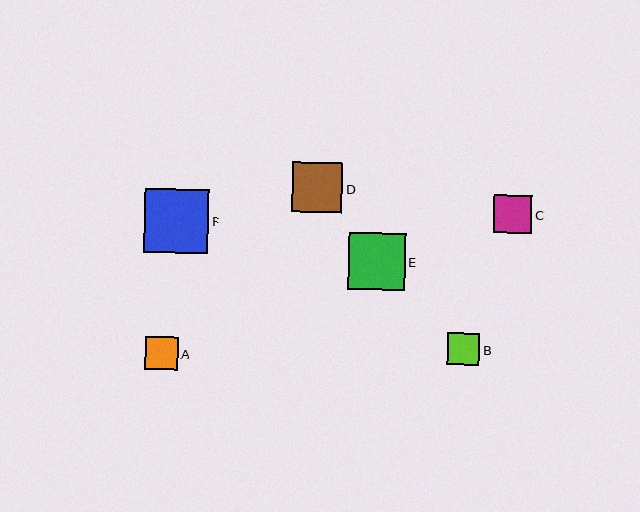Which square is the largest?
Square F is the largest with a size of approximately 64 pixels.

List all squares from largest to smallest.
From largest to smallest: F, E, D, C, A, B.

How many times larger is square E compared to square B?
Square E is approximately 1.8 times the size of square B.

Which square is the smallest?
Square B is the smallest with a size of approximately 32 pixels.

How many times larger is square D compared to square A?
Square D is approximately 1.5 times the size of square A.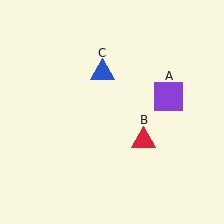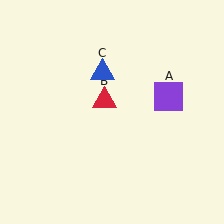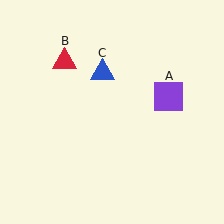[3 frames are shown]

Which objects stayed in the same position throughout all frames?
Purple square (object A) and blue triangle (object C) remained stationary.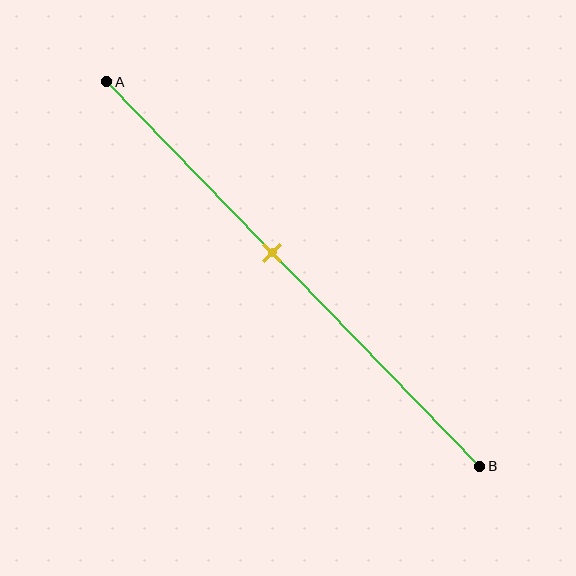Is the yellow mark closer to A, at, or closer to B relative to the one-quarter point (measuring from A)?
The yellow mark is closer to point B than the one-quarter point of segment AB.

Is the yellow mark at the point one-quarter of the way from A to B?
No, the mark is at about 45% from A, not at the 25% one-quarter point.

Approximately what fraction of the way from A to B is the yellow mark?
The yellow mark is approximately 45% of the way from A to B.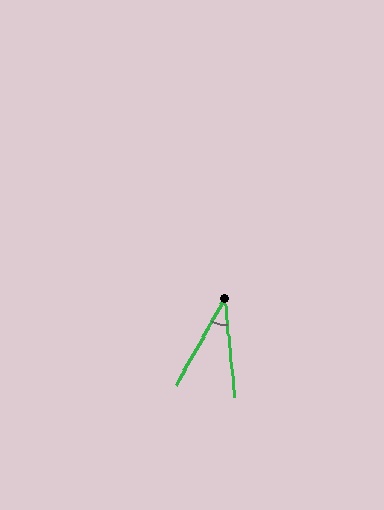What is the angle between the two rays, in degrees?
Approximately 36 degrees.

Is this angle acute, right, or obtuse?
It is acute.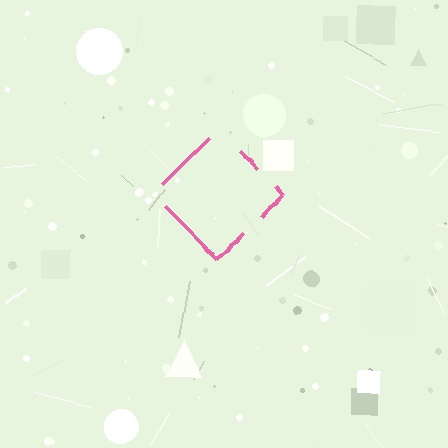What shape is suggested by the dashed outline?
The dashed outline suggests a diamond.